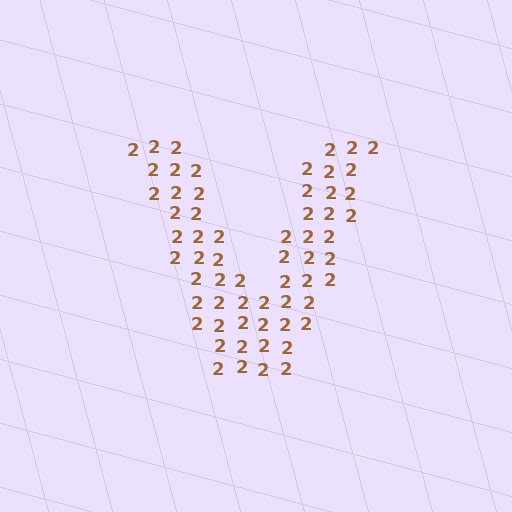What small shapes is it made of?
It is made of small digit 2's.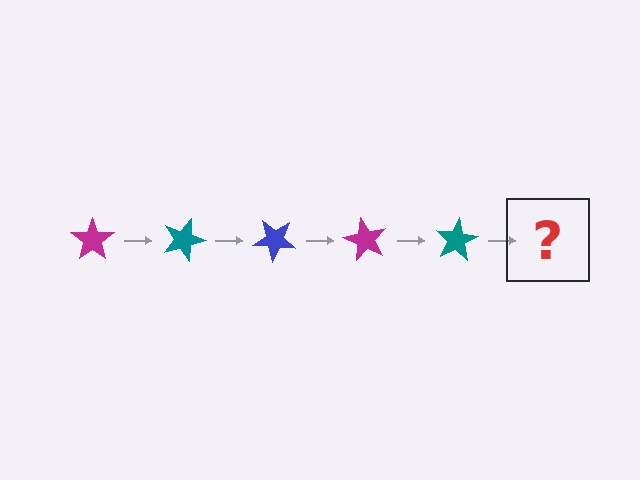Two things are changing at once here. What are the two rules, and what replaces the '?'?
The two rules are that it rotates 20 degrees each step and the color cycles through magenta, teal, and blue. The '?' should be a blue star, rotated 100 degrees from the start.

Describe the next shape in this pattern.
It should be a blue star, rotated 100 degrees from the start.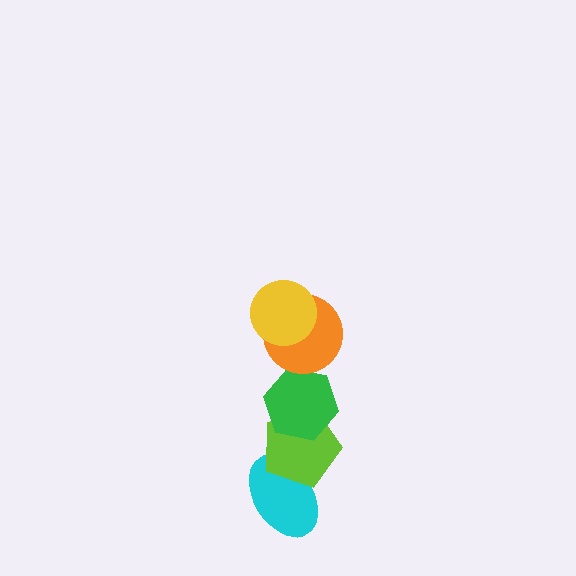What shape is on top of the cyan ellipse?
The lime pentagon is on top of the cyan ellipse.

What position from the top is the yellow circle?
The yellow circle is 1st from the top.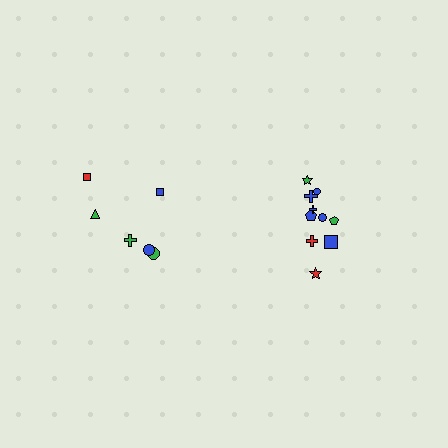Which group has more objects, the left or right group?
The right group.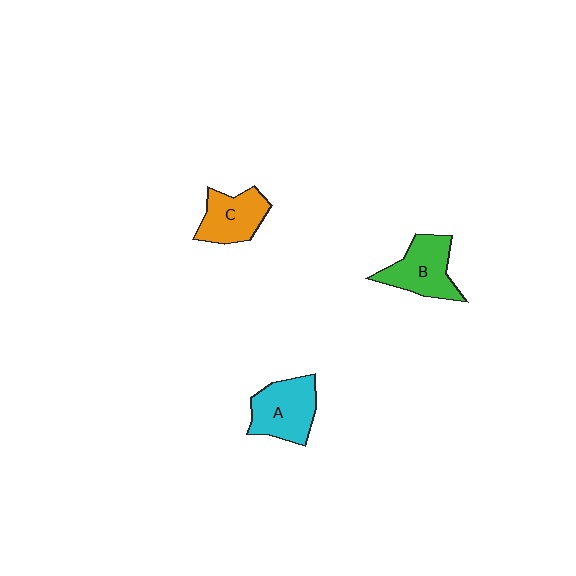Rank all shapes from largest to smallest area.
From largest to smallest: A (cyan), B (green), C (orange).